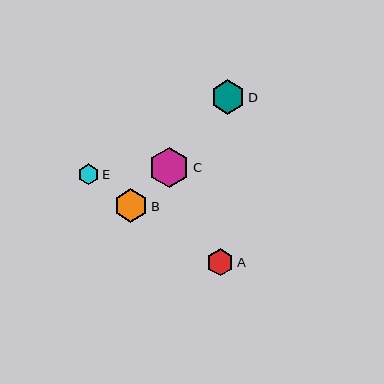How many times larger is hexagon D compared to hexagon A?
Hexagon D is approximately 1.3 times the size of hexagon A.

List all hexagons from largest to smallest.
From largest to smallest: C, D, B, A, E.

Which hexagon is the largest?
Hexagon C is the largest with a size of approximately 41 pixels.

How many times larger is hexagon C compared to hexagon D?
Hexagon C is approximately 1.2 times the size of hexagon D.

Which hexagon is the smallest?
Hexagon E is the smallest with a size of approximately 20 pixels.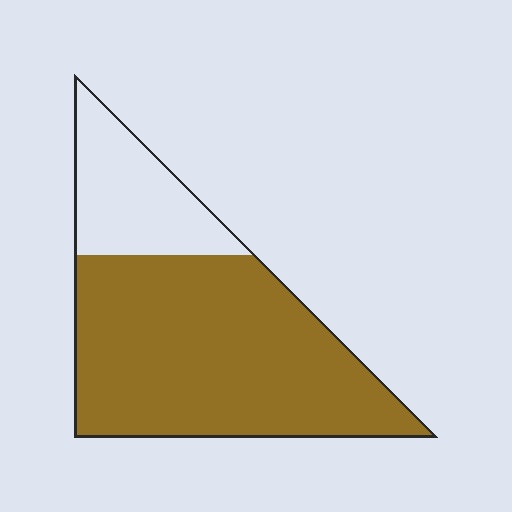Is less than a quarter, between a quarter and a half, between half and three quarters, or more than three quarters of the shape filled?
More than three quarters.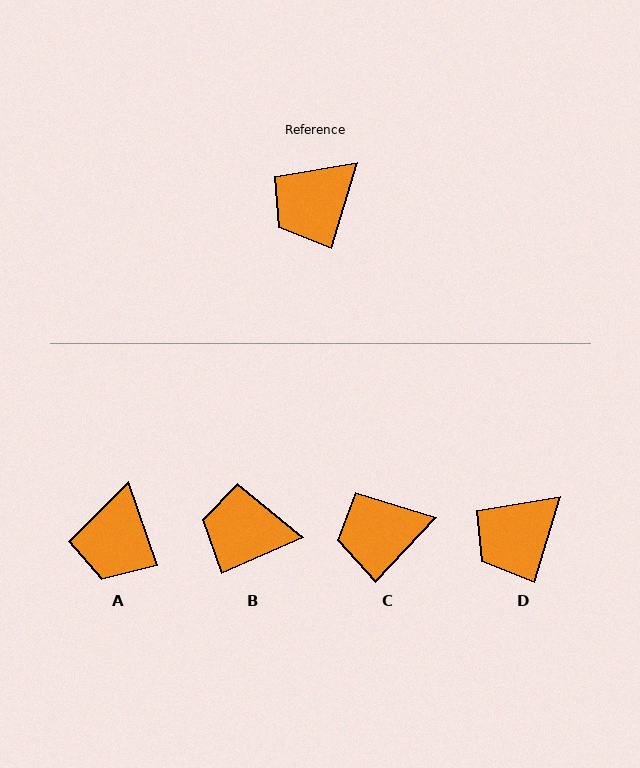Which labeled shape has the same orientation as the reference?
D.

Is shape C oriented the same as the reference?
No, it is off by about 26 degrees.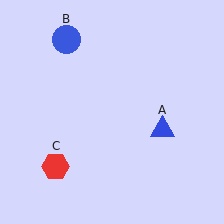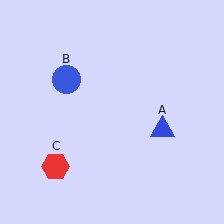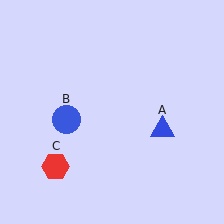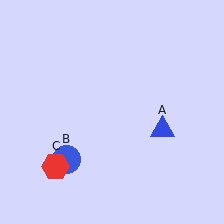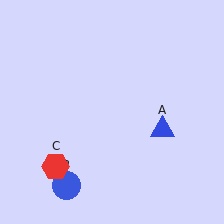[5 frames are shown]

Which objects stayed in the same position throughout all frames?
Blue triangle (object A) and red hexagon (object C) remained stationary.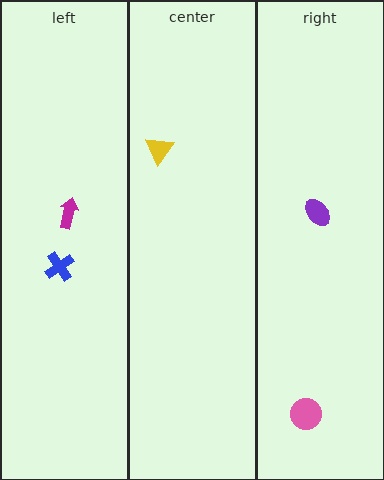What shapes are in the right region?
The pink circle, the purple ellipse.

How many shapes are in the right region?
2.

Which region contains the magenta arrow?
The left region.